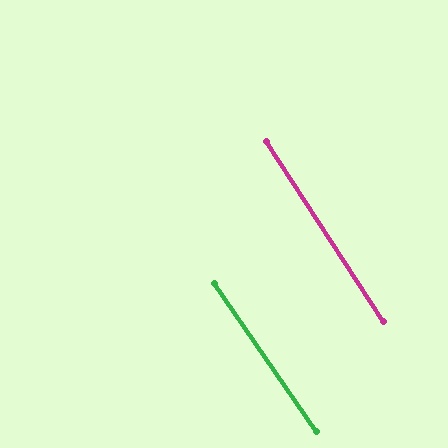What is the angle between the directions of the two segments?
Approximately 2 degrees.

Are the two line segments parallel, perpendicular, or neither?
Parallel — their directions differ by only 1.7°.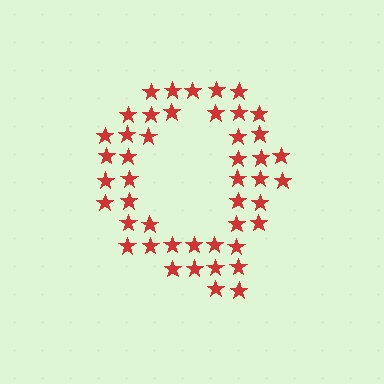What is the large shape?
The large shape is the letter Q.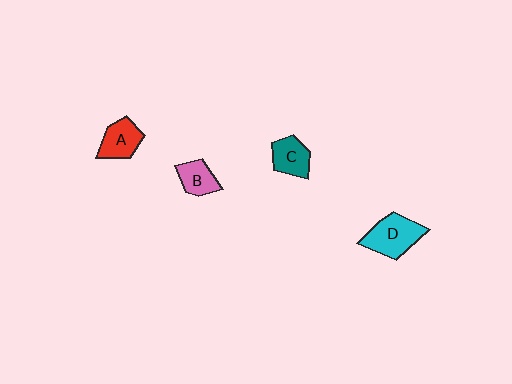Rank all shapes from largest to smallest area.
From largest to smallest: D (cyan), A (red), C (teal), B (pink).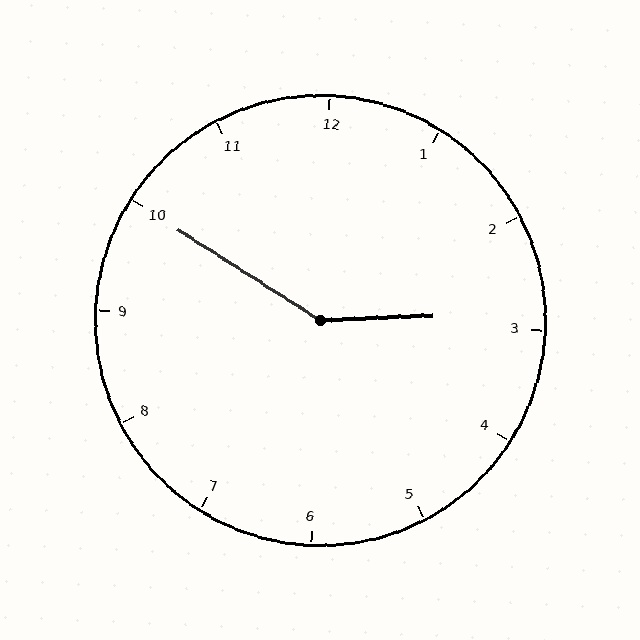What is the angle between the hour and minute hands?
Approximately 145 degrees.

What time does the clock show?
2:50.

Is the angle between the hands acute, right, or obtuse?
It is obtuse.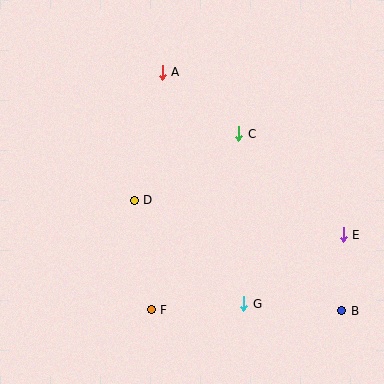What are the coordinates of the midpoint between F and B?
The midpoint between F and B is at (247, 310).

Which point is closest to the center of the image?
Point D at (134, 200) is closest to the center.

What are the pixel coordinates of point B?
Point B is at (342, 311).